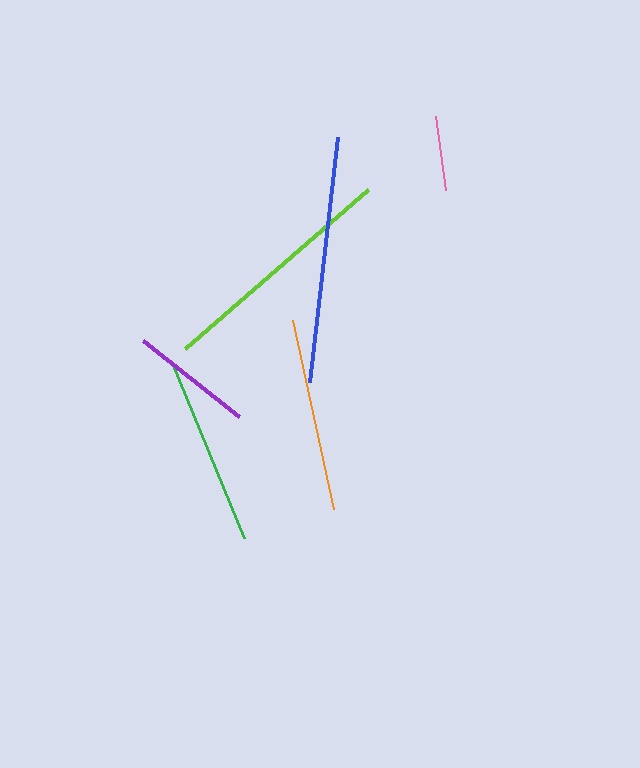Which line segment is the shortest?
The pink line is the shortest at approximately 75 pixels.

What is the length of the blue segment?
The blue segment is approximately 246 pixels long.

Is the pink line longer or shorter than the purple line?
The purple line is longer than the pink line.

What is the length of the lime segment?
The lime segment is approximately 242 pixels long.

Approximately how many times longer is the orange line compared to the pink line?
The orange line is approximately 2.6 times the length of the pink line.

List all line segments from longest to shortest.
From longest to shortest: blue, lime, orange, green, purple, pink.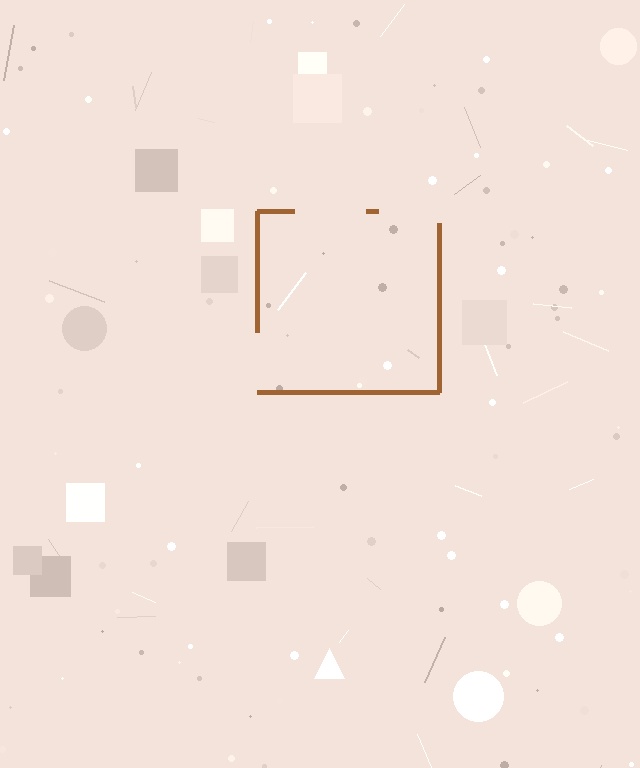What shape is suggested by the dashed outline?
The dashed outline suggests a square.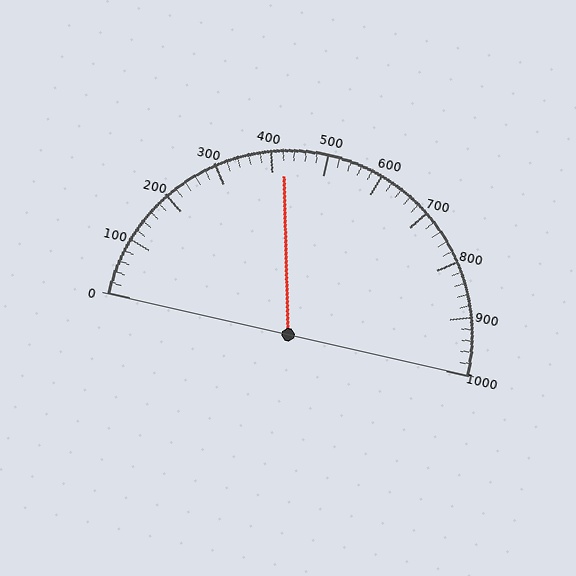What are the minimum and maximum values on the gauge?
The gauge ranges from 0 to 1000.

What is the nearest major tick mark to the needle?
The nearest major tick mark is 400.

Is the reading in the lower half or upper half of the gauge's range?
The reading is in the lower half of the range (0 to 1000).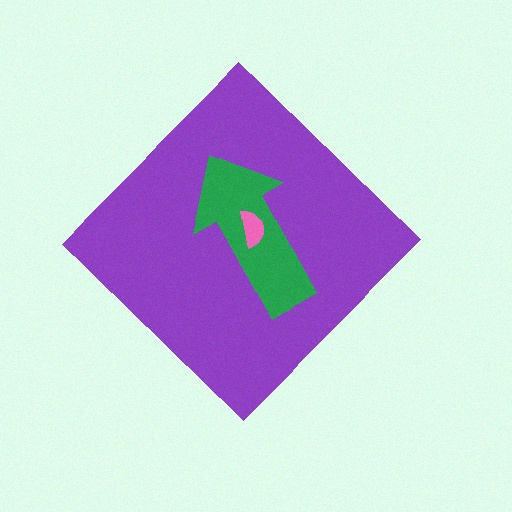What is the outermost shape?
The purple diamond.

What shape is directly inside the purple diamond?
The green arrow.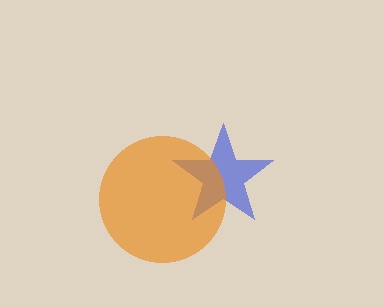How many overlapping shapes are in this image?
There are 2 overlapping shapes in the image.